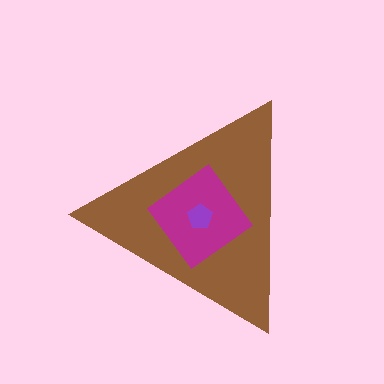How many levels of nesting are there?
3.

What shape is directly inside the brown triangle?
The magenta diamond.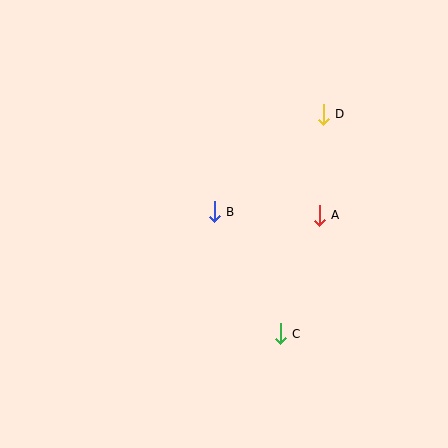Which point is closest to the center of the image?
Point B at (214, 212) is closest to the center.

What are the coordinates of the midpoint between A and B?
The midpoint between A and B is at (267, 214).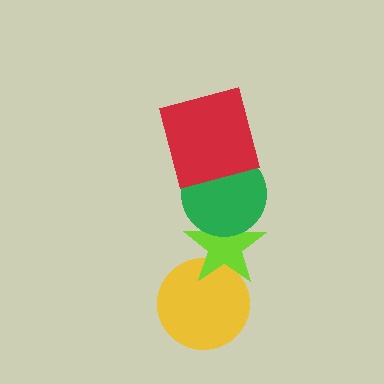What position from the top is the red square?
The red square is 1st from the top.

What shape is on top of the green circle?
The red square is on top of the green circle.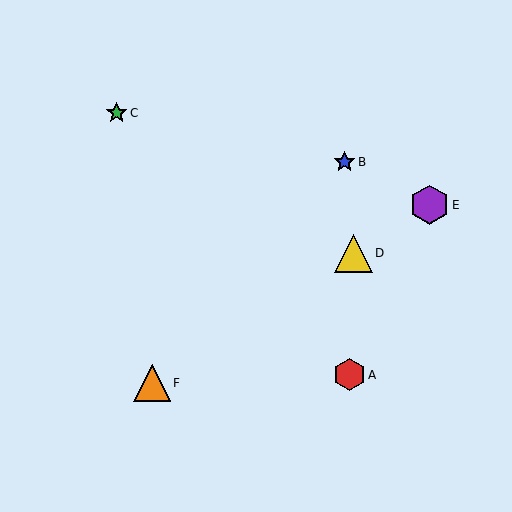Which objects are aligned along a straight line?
Objects D, E, F are aligned along a straight line.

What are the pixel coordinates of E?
Object E is at (429, 205).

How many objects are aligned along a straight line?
3 objects (D, E, F) are aligned along a straight line.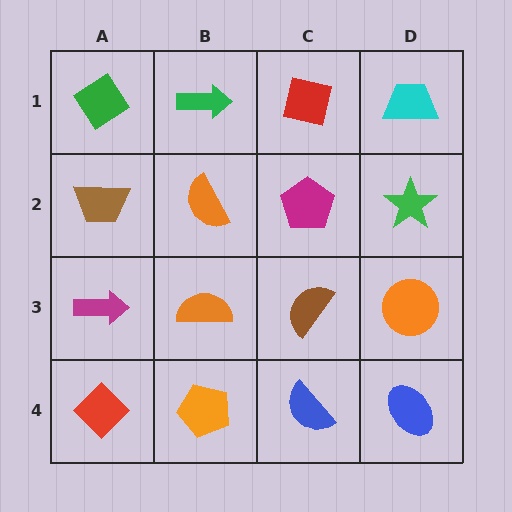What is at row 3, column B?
An orange semicircle.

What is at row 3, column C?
A brown semicircle.